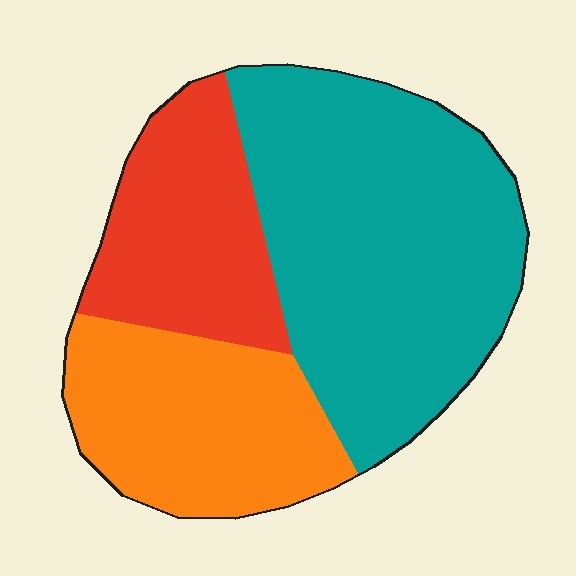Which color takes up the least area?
Red, at roughly 25%.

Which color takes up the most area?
Teal, at roughly 50%.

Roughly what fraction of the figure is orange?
Orange covers 27% of the figure.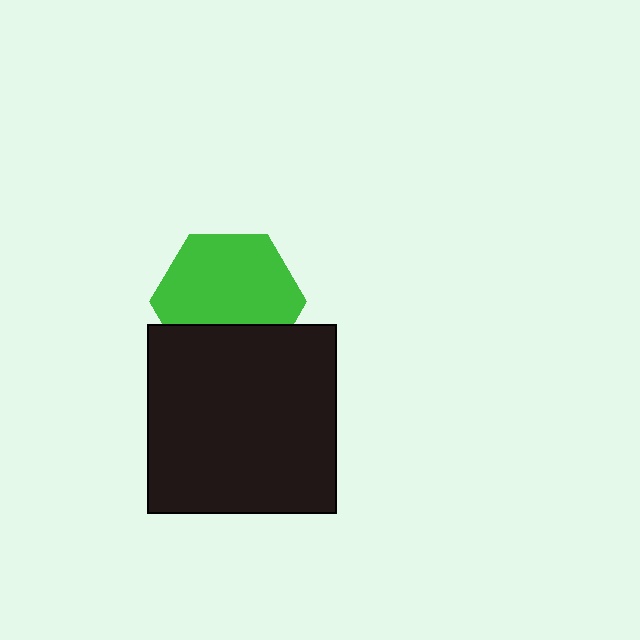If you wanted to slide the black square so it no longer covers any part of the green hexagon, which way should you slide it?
Slide it down — that is the most direct way to separate the two shapes.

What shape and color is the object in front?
The object in front is a black square.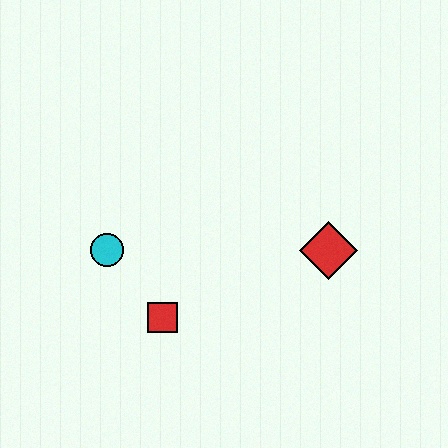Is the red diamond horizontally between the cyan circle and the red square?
No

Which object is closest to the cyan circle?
The red square is closest to the cyan circle.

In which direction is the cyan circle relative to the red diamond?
The cyan circle is to the left of the red diamond.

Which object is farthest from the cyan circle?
The red diamond is farthest from the cyan circle.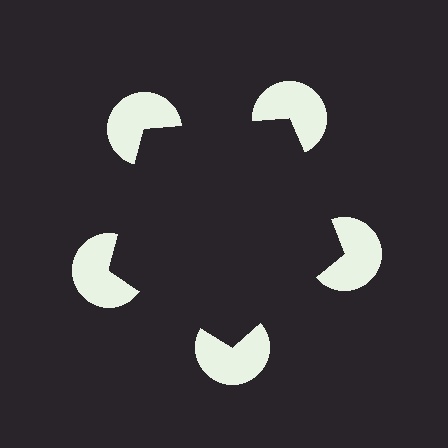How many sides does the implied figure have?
5 sides.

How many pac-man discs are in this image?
There are 5 — one at each vertex of the illusory pentagon.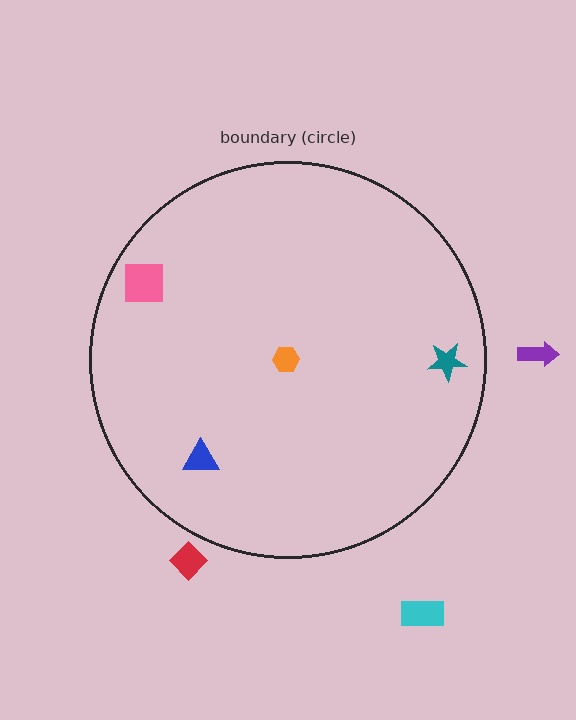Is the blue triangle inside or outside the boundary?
Inside.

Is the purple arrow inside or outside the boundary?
Outside.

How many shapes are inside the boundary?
4 inside, 3 outside.